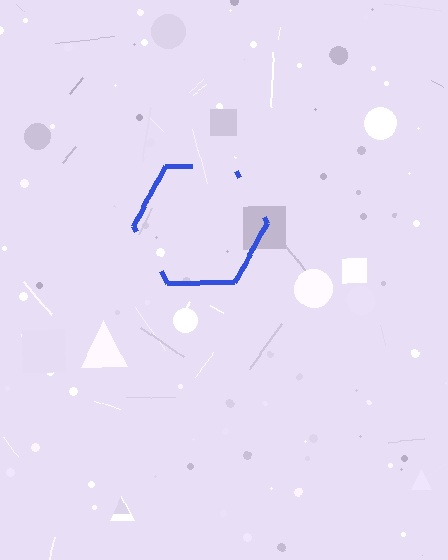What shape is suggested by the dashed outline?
The dashed outline suggests a hexagon.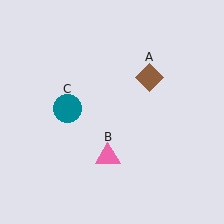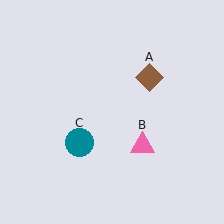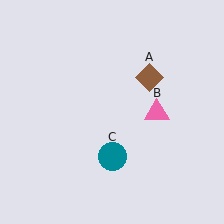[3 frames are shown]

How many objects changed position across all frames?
2 objects changed position: pink triangle (object B), teal circle (object C).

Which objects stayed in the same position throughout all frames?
Brown diamond (object A) remained stationary.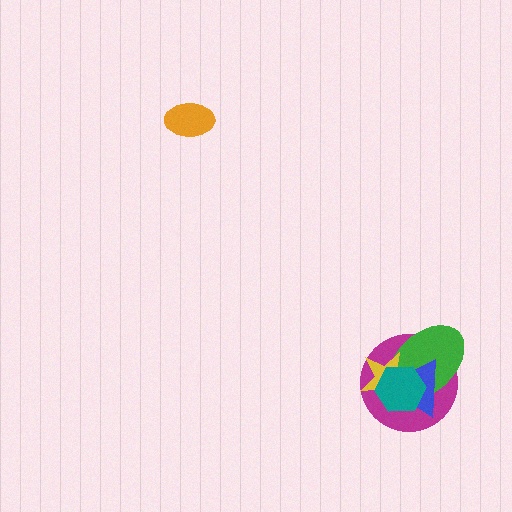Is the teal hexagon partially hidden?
No, no other shape covers it.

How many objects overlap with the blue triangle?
4 objects overlap with the blue triangle.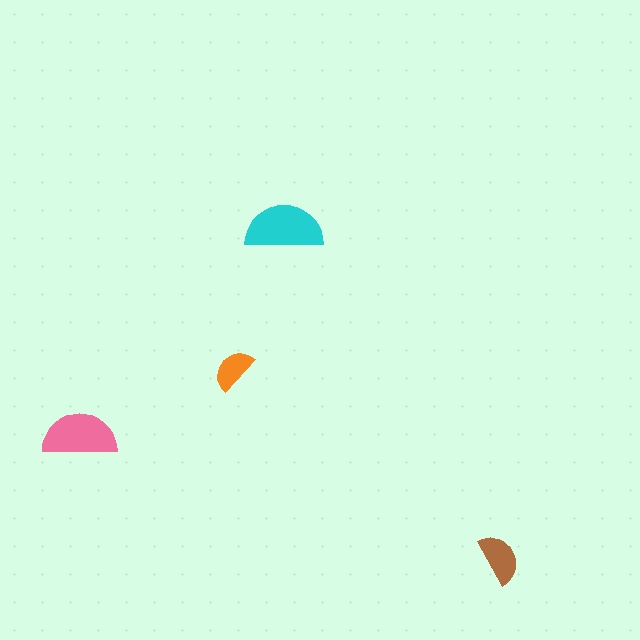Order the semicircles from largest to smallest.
the cyan one, the pink one, the brown one, the orange one.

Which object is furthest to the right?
The brown semicircle is rightmost.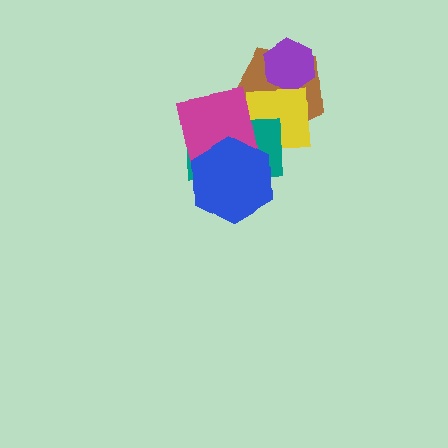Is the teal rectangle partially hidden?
Yes, it is partially covered by another shape.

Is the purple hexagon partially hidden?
Yes, it is partially covered by another shape.